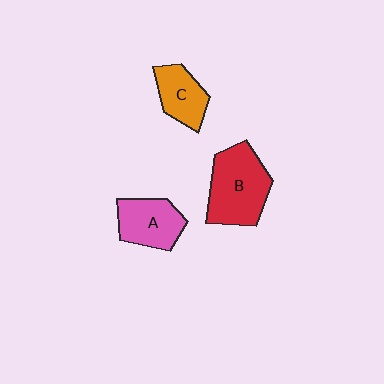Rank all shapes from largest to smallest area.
From largest to smallest: B (red), A (pink), C (orange).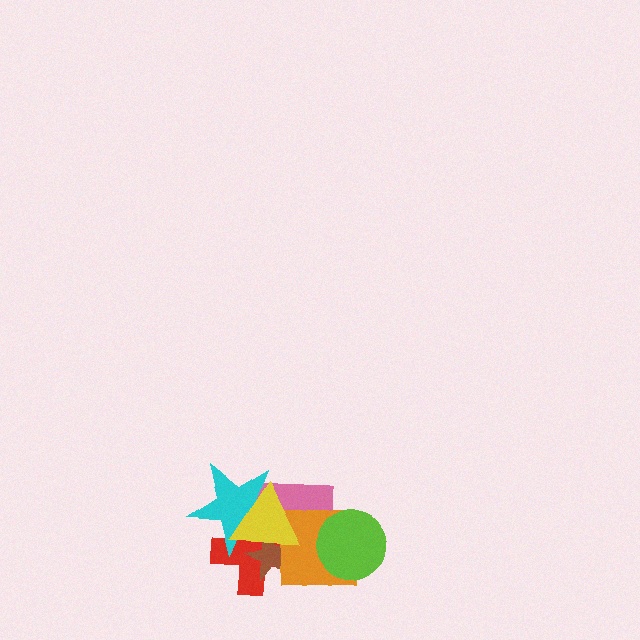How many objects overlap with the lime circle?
2 objects overlap with the lime circle.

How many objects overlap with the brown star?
5 objects overlap with the brown star.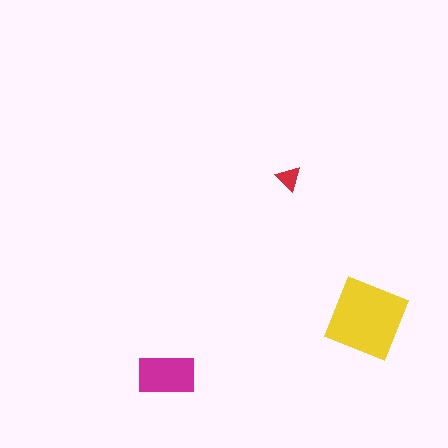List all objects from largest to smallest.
The yellow diamond, the magenta rectangle, the red triangle.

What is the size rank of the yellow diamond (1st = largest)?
1st.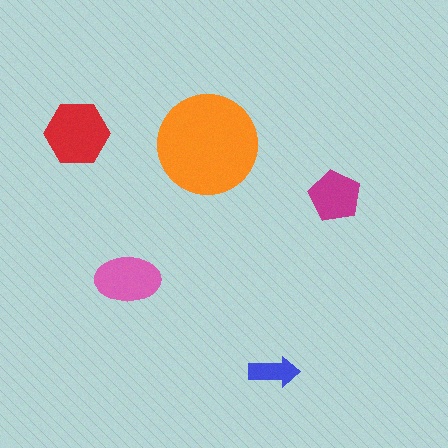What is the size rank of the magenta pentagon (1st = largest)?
4th.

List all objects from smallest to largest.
The blue arrow, the magenta pentagon, the pink ellipse, the red hexagon, the orange circle.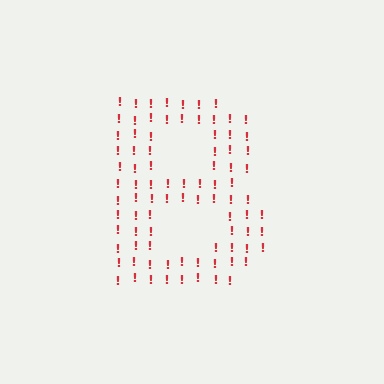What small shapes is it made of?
It is made of small exclamation marks.